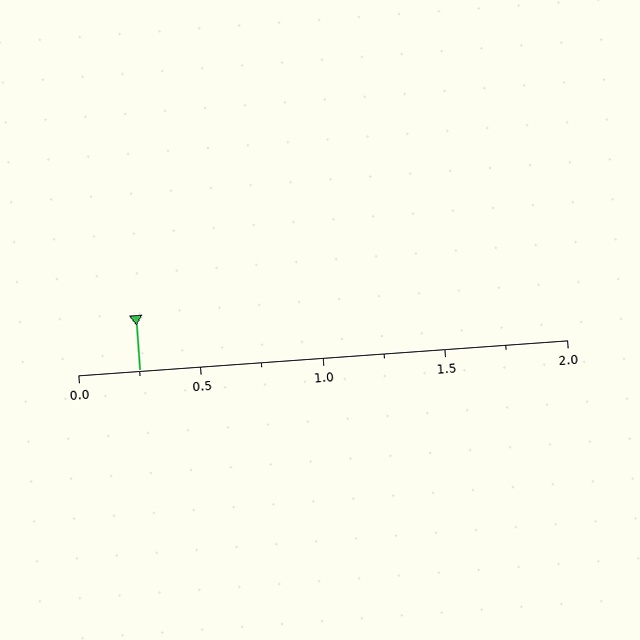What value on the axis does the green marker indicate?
The marker indicates approximately 0.25.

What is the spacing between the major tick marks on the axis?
The major ticks are spaced 0.5 apart.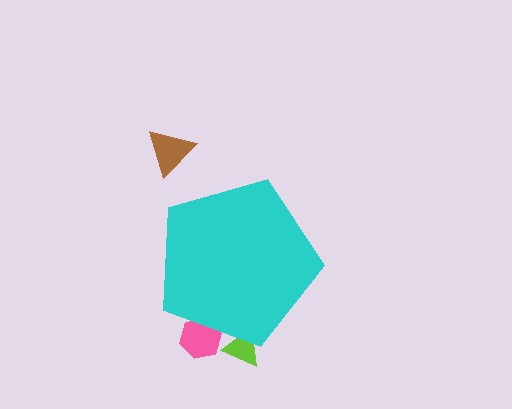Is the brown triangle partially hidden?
No, the brown triangle is fully visible.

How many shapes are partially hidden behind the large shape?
2 shapes are partially hidden.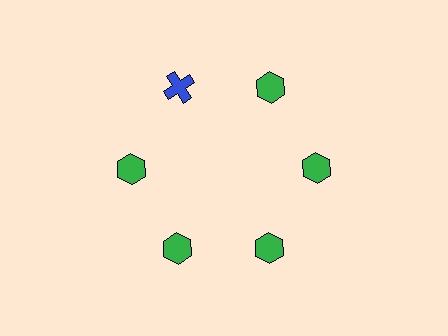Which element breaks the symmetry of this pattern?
The blue cross at roughly the 11 o'clock position breaks the symmetry. All other shapes are green hexagons.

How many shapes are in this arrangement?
There are 6 shapes arranged in a ring pattern.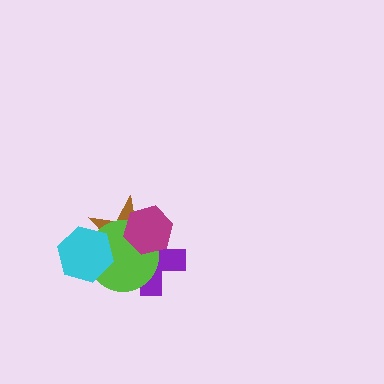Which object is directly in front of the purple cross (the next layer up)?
The brown star is directly in front of the purple cross.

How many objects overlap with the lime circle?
4 objects overlap with the lime circle.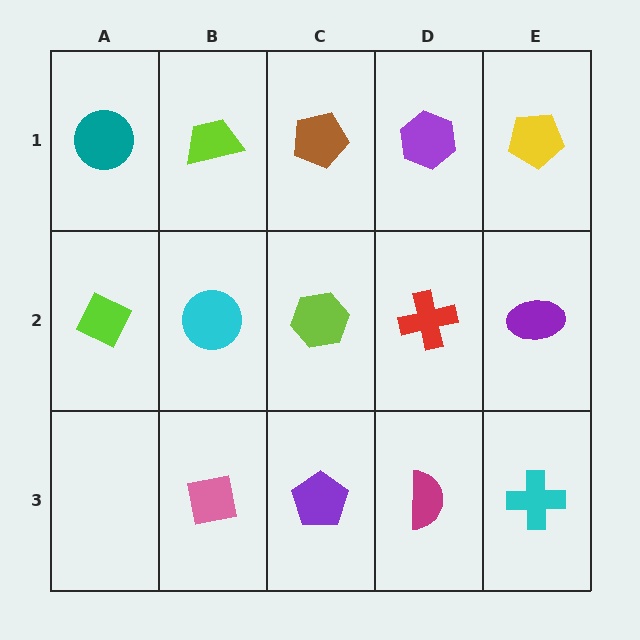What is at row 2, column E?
A purple ellipse.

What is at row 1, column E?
A yellow pentagon.